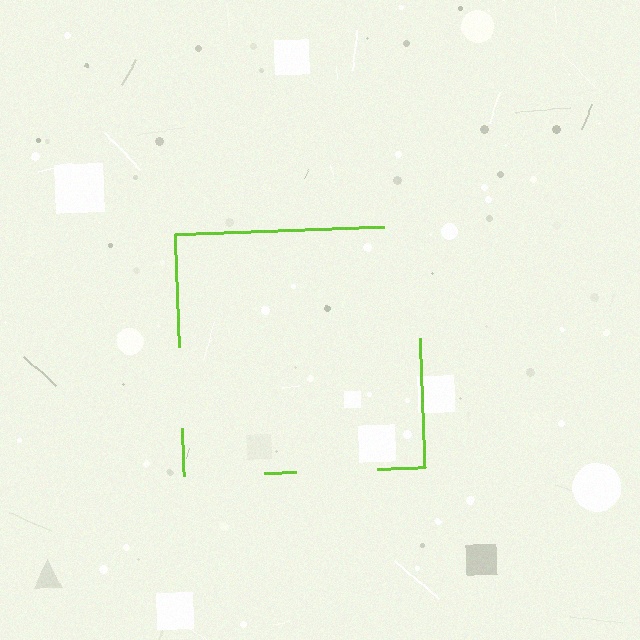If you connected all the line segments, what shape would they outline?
They would outline a square.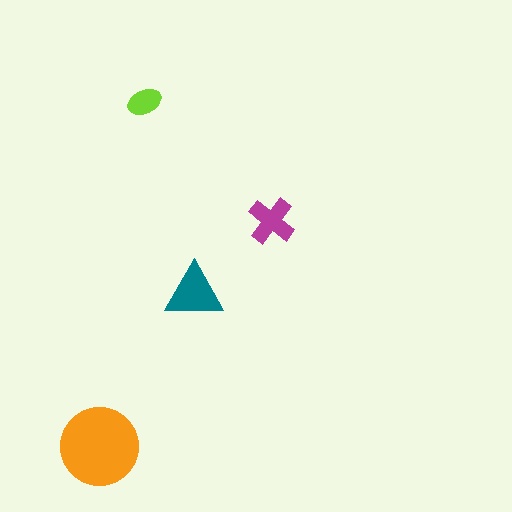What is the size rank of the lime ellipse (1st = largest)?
4th.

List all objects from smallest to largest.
The lime ellipse, the magenta cross, the teal triangle, the orange circle.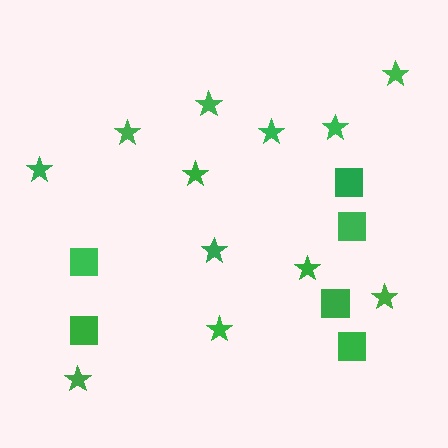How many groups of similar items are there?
There are 2 groups: one group of stars (12) and one group of squares (6).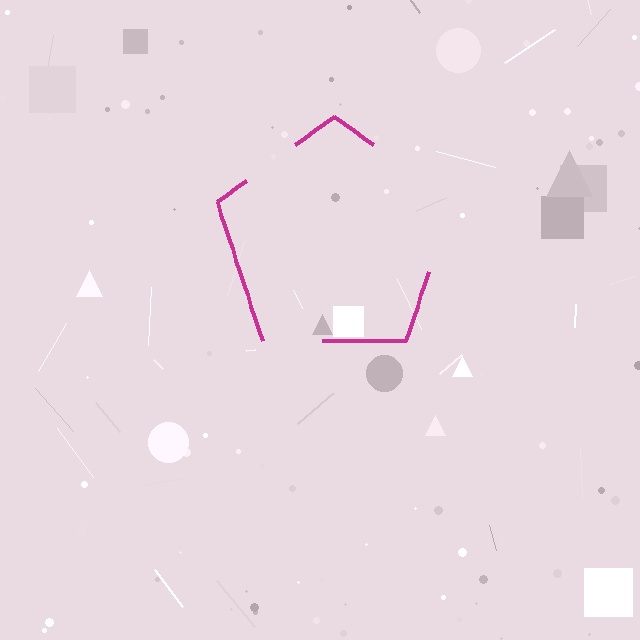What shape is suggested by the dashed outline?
The dashed outline suggests a pentagon.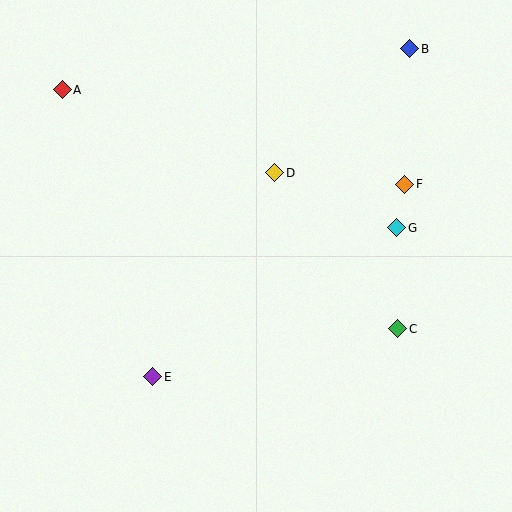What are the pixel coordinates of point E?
Point E is at (153, 377).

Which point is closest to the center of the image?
Point D at (275, 173) is closest to the center.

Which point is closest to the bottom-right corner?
Point C is closest to the bottom-right corner.